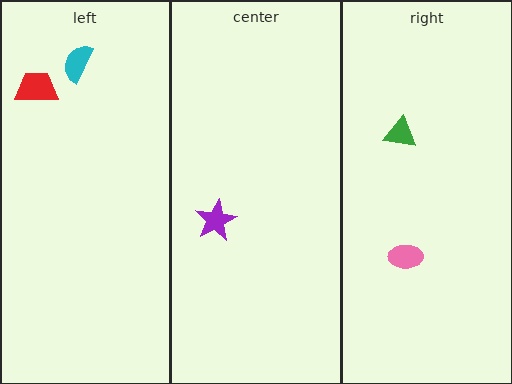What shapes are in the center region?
The purple star.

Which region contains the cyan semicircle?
The left region.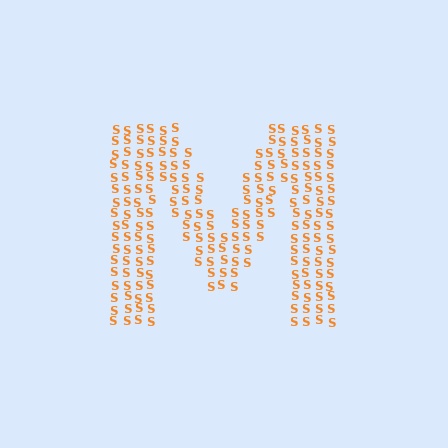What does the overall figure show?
The overall figure shows the letter M.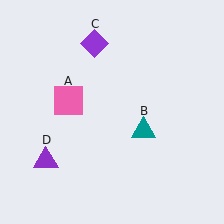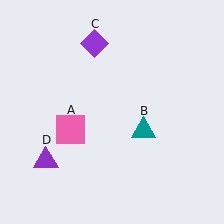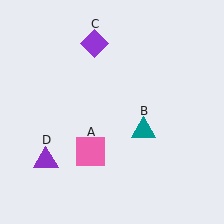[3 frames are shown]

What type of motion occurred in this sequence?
The pink square (object A) rotated counterclockwise around the center of the scene.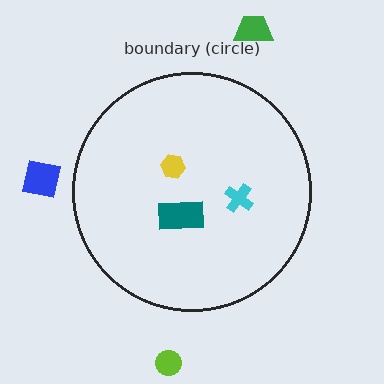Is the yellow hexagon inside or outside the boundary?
Inside.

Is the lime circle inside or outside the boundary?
Outside.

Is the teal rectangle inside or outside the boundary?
Inside.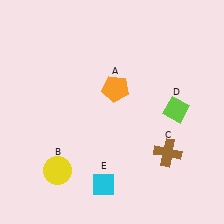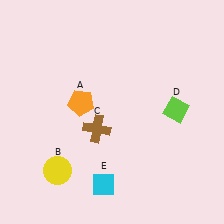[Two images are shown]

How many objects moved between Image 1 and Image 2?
2 objects moved between the two images.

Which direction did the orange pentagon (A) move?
The orange pentagon (A) moved left.